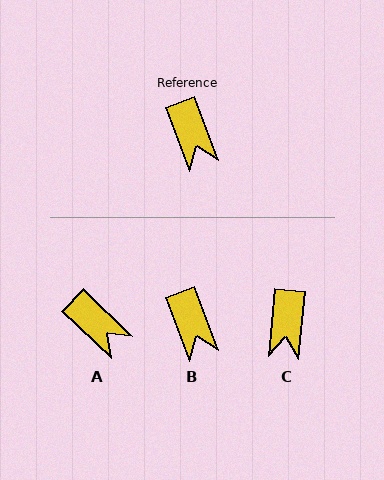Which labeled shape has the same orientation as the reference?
B.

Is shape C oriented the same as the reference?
No, it is off by about 26 degrees.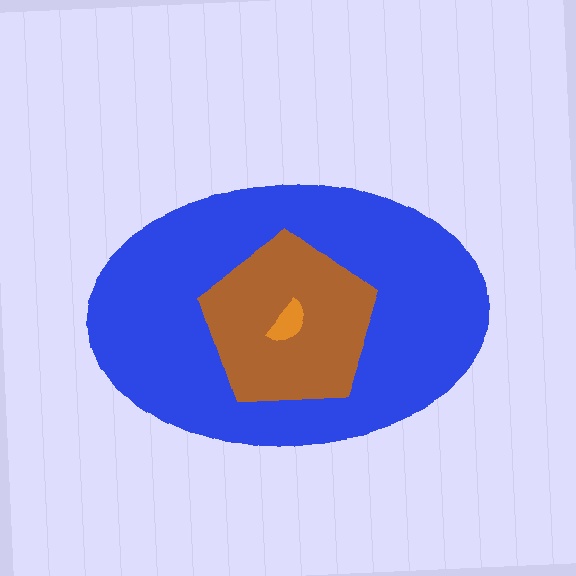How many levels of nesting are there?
3.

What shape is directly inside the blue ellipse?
The brown pentagon.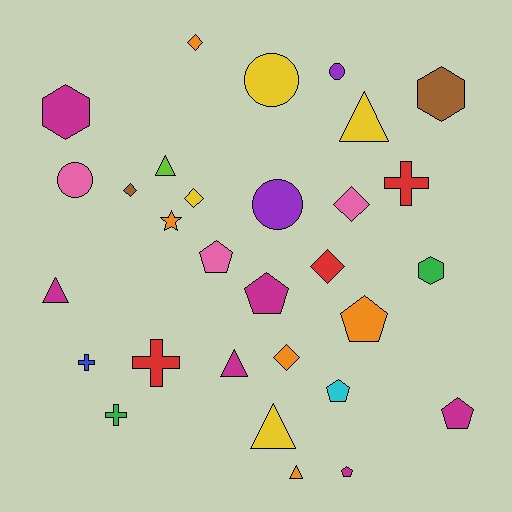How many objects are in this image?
There are 30 objects.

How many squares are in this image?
There are no squares.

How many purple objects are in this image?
There are 2 purple objects.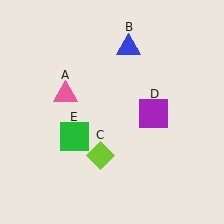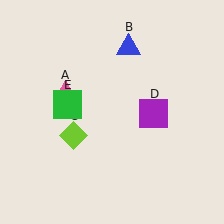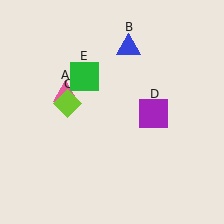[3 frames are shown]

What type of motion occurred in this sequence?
The lime diamond (object C), green square (object E) rotated clockwise around the center of the scene.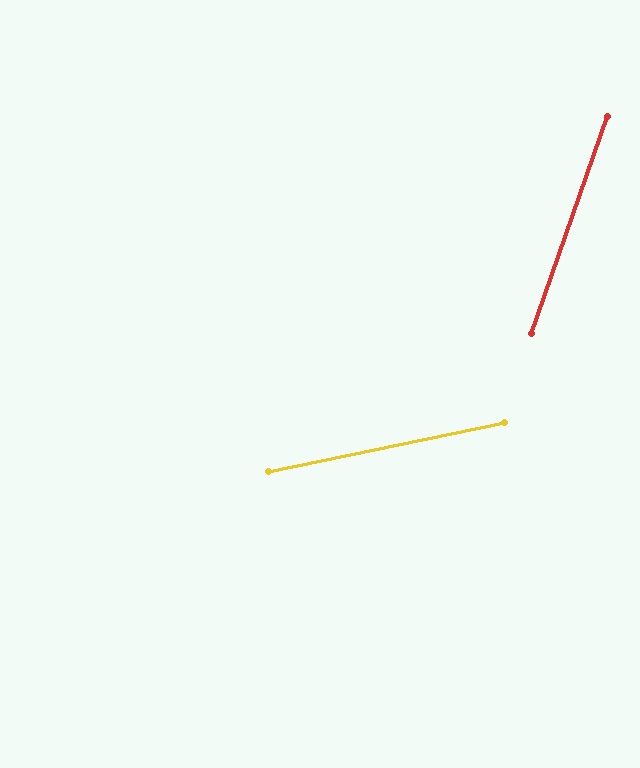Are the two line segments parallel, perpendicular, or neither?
Neither parallel nor perpendicular — they differ by about 59°.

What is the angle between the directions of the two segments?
Approximately 59 degrees.